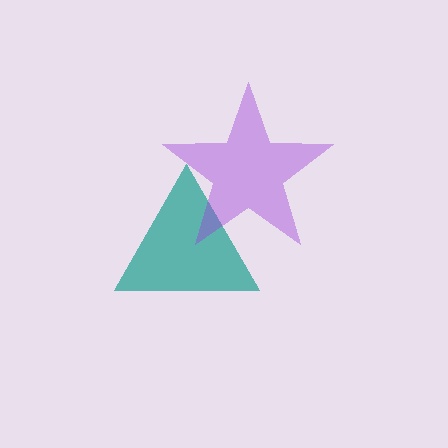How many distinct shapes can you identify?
There are 2 distinct shapes: a teal triangle, a purple star.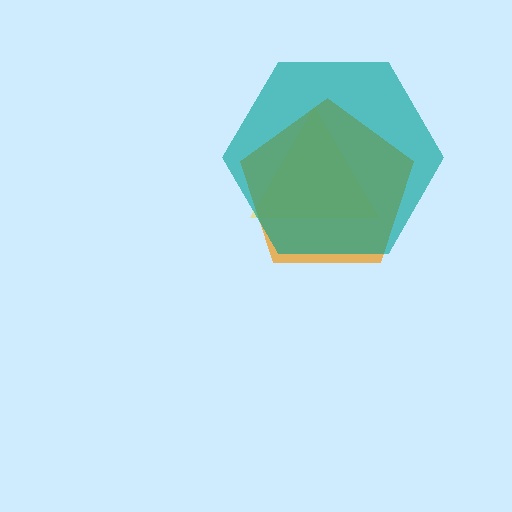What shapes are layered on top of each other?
The layered shapes are: a yellow triangle, an orange pentagon, a teal hexagon.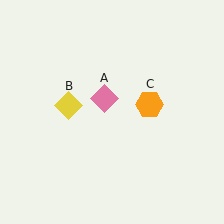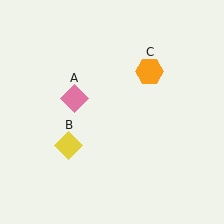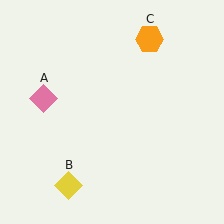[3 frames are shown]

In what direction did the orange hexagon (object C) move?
The orange hexagon (object C) moved up.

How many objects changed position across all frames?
3 objects changed position: pink diamond (object A), yellow diamond (object B), orange hexagon (object C).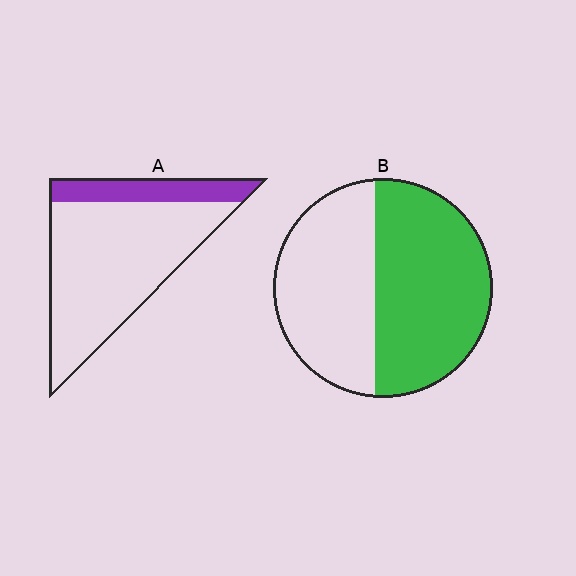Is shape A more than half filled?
No.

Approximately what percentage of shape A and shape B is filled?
A is approximately 20% and B is approximately 55%.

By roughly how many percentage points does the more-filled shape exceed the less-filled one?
By roughly 35 percentage points (B over A).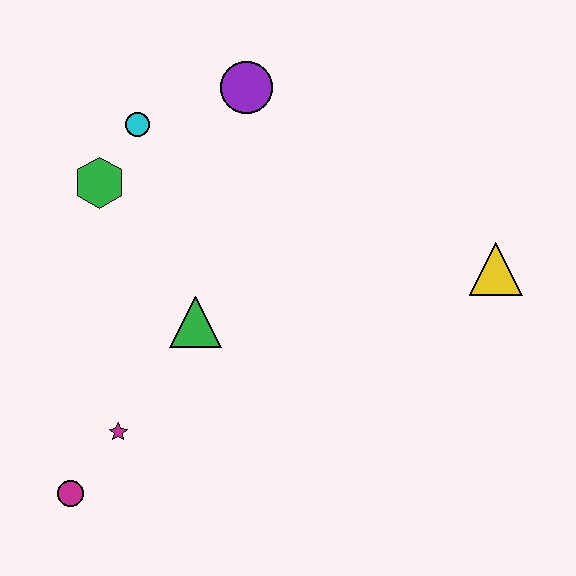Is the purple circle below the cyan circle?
No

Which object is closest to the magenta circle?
The magenta star is closest to the magenta circle.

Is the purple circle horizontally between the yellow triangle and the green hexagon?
Yes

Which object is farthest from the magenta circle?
The yellow triangle is farthest from the magenta circle.